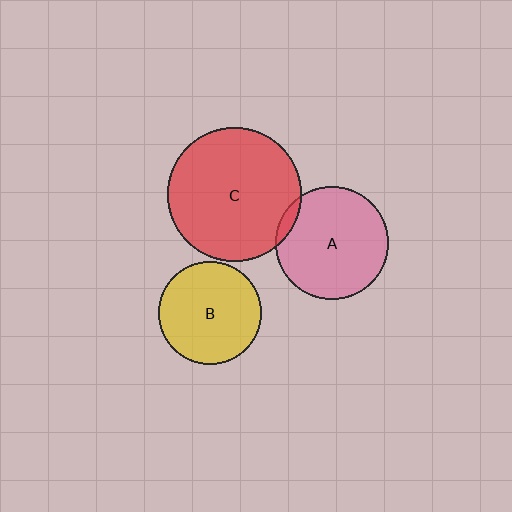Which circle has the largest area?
Circle C (red).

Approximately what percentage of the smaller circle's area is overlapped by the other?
Approximately 5%.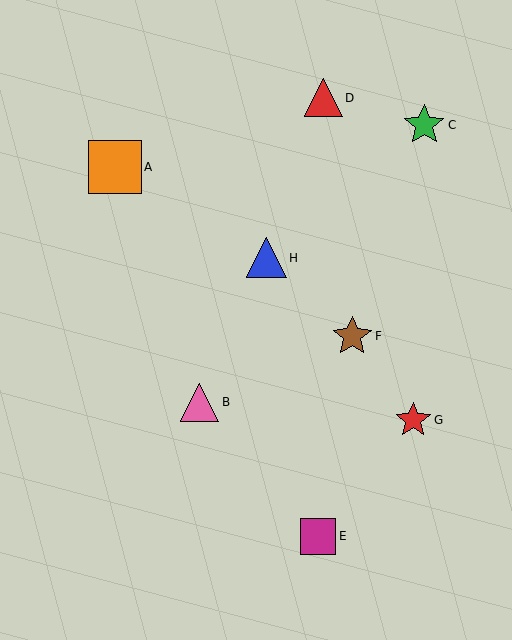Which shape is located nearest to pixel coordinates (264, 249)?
The blue triangle (labeled H) at (266, 258) is nearest to that location.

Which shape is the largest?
The orange square (labeled A) is the largest.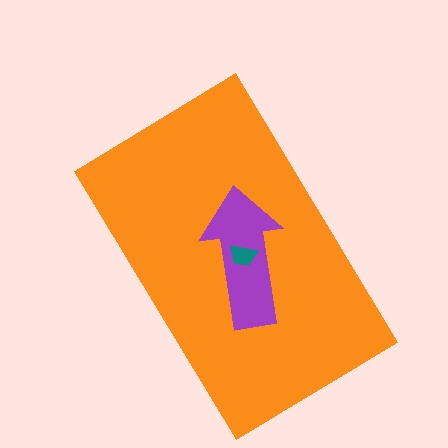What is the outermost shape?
The orange rectangle.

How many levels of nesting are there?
3.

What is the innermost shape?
The teal trapezoid.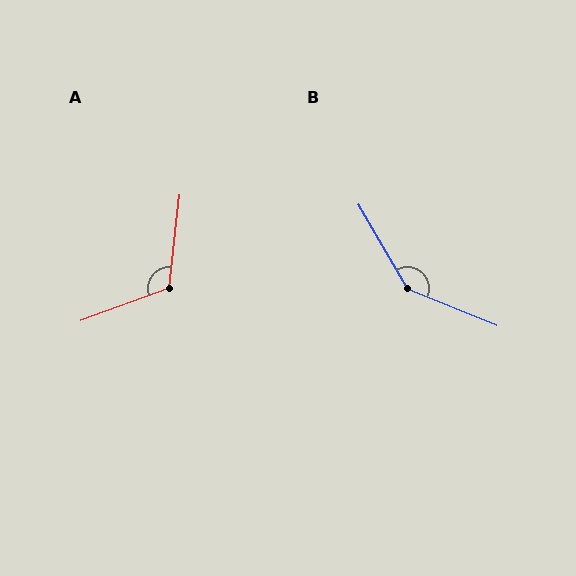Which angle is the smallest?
A, at approximately 116 degrees.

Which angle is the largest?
B, at approximately 143 degrees.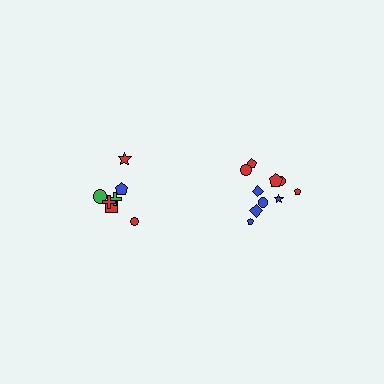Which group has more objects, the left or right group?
The right group.